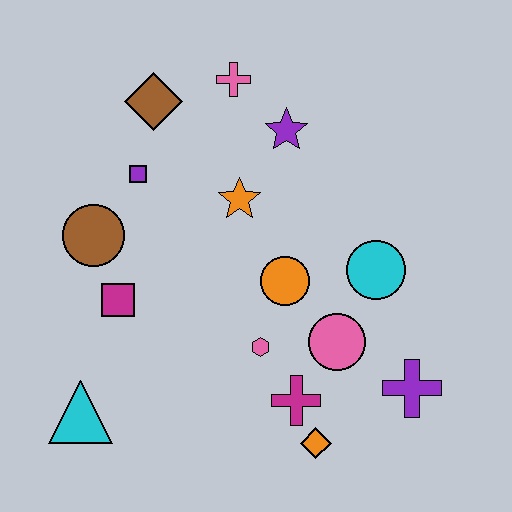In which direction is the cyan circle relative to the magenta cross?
The cyan circle is above the magenta cross.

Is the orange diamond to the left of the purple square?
No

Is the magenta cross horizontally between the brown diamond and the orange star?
No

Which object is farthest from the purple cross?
The brown diamond is farthest from the purple cross.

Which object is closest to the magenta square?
The brown circle is closest to the magenta square.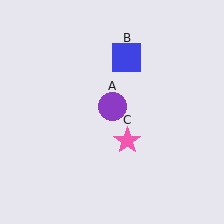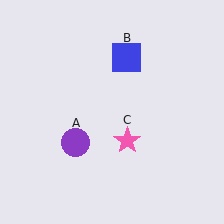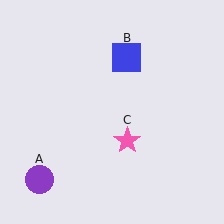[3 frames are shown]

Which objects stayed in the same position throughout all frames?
Blue square (object B) and pink star (object C) remained stationary.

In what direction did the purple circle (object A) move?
The purple circle (object A) moved down and to the left.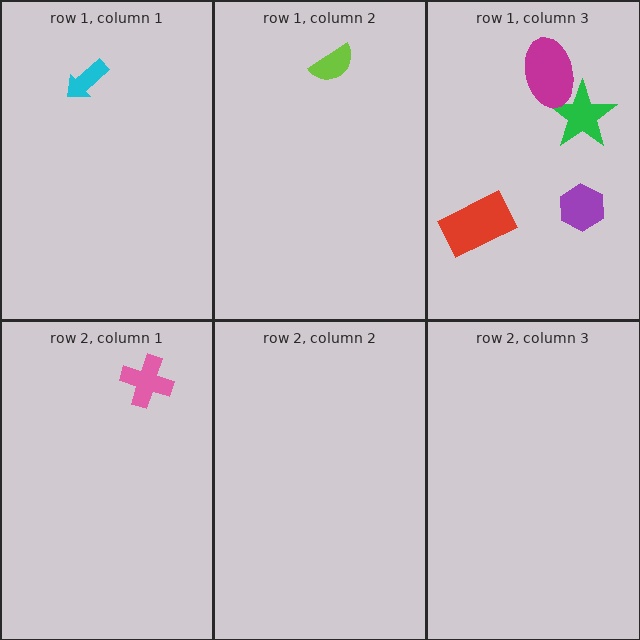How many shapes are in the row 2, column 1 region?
1.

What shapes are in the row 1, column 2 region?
The lime semicircle.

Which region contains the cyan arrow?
The row 1, column 1 region.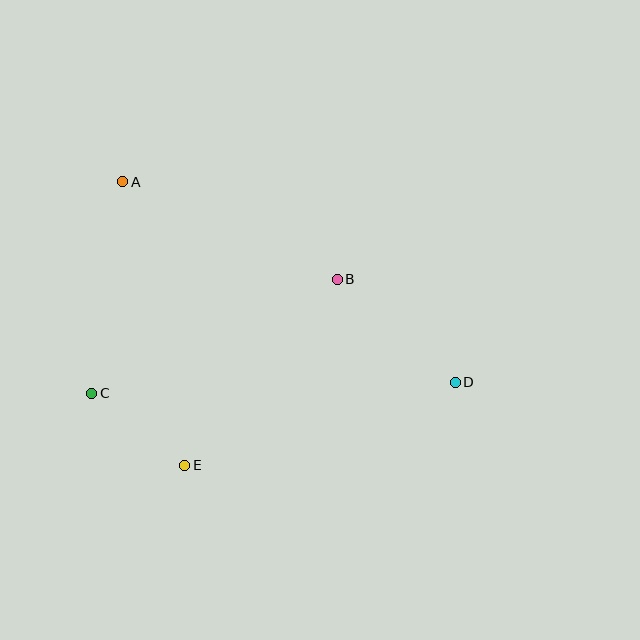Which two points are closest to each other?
Points C and E are closest to each other.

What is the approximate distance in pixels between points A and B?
The distance between A and B is approximately 235 pixels.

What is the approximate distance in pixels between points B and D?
The distance between B and D is approximately 157 pixels.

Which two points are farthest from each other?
Points A and D are farthest from each other.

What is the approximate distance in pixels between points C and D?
The distance between C and D is approximately 363 pixels.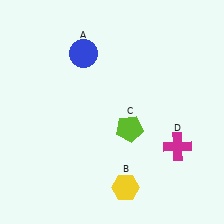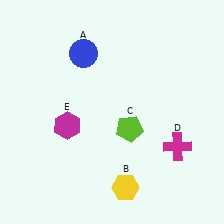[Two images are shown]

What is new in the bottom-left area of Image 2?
A magenta hexagon (E) was added in the bottom-left area of Image 2.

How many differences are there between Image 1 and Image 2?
There is 1 difference between the two images.